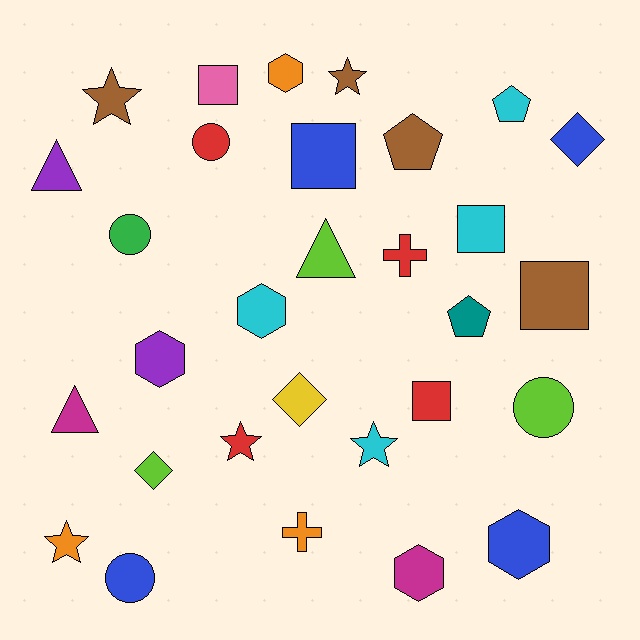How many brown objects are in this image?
There are 4 brown objects.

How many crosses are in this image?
There are 2 crosses.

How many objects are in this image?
There are 30 objects.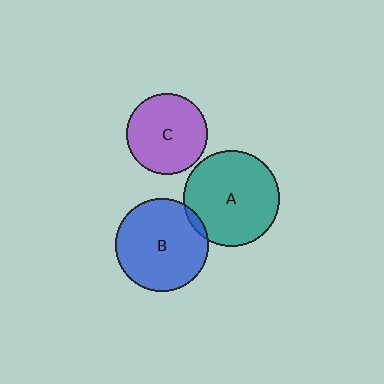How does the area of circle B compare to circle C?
Approximately 1.3 times.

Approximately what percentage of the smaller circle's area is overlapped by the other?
Approximately 5%.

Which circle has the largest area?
Circle A (teal).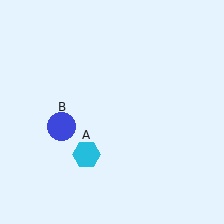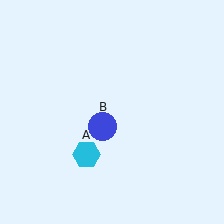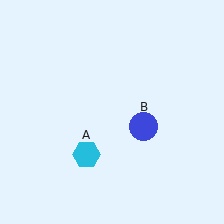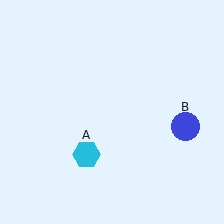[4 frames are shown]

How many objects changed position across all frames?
1 object changed position: blue circle (object B).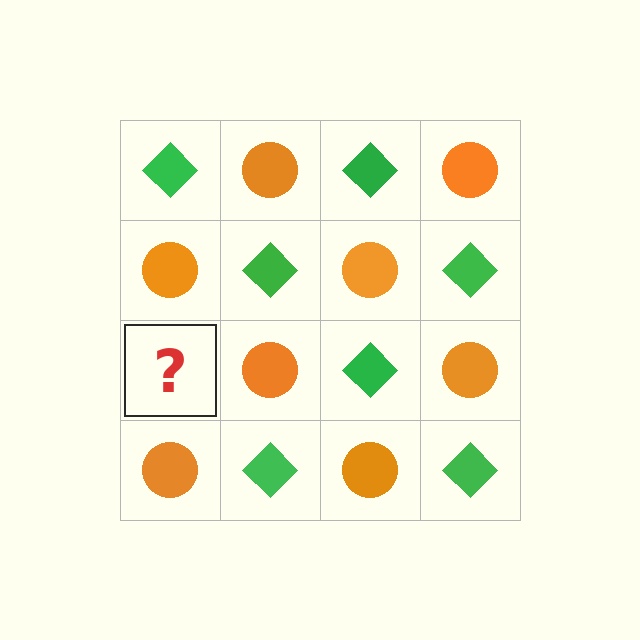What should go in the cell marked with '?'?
The missing cell should contain a green diamond.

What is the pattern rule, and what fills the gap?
The rule is that it alternates green diamond and orange circle in a checkerboard pattern. The gap should be filled with a green diamond.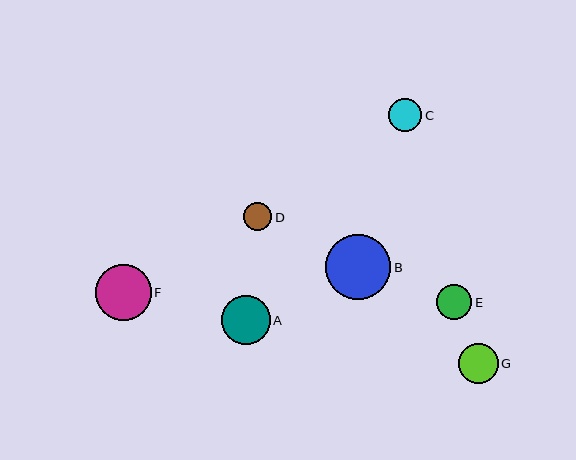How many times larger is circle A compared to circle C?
Circle A is approximately 1.5 times the size of circle C.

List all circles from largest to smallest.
From largest to smallest: B, F, A, G, E, C, D.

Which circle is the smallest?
Circle D is the smallest with a size of approximately 29 pixels.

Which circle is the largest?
Circle B is the largest with a size of approximately 65 pixels.